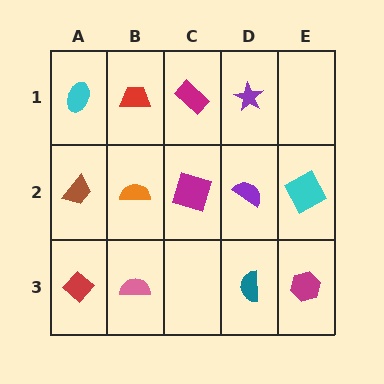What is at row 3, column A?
A red diamond.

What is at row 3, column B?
A pink semicircle.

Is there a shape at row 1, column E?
No, that cell is empty.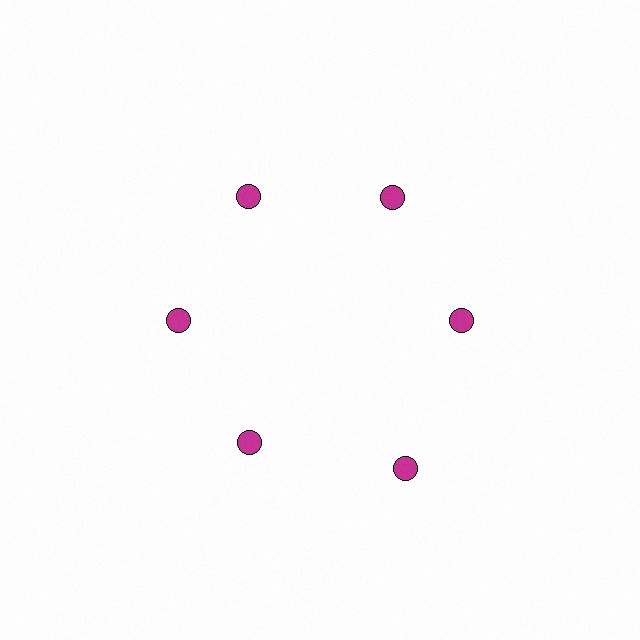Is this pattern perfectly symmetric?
No. The 6 magenta circles are arranged in a ring, but one element near the 5 o'clock position is pushed outward from the center, breaking the 6-fold rotational symmetry.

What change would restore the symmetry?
The symmetry would be restored by moving it inward, back onto the ring so that all 6 circles sit at equal angles and equal distance from the center.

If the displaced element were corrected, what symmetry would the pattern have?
It would have 6-fold rotational symmetry — the pattern would map onto itself every 60 degrees.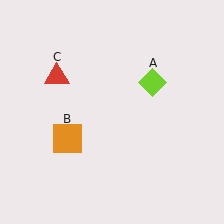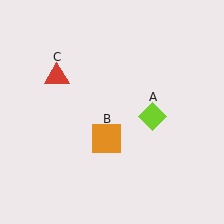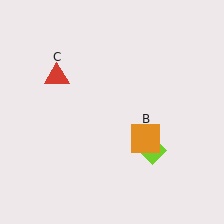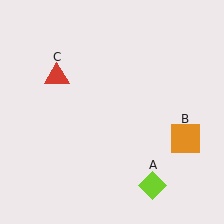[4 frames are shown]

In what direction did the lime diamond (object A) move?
The lime diamond (object A) moved down.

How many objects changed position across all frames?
2 objects changed position: lime diamond (object A), orange square (object B).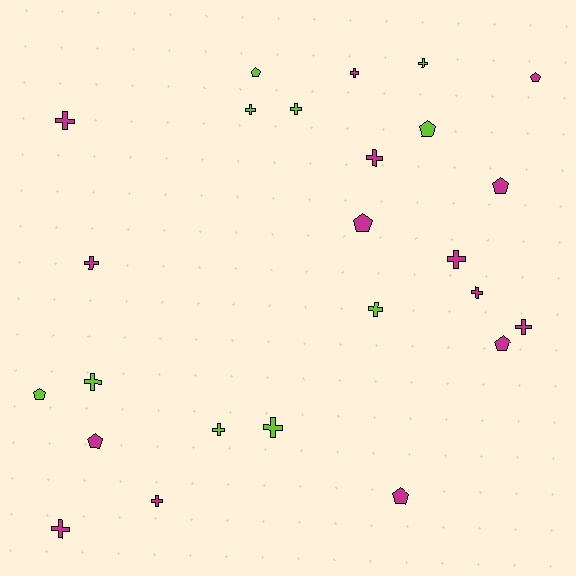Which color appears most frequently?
Magenta, with 15 objects.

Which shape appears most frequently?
Cross, with 16 objects.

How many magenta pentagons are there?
There are 6 magenta pentagons.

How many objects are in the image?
There are 25 objects.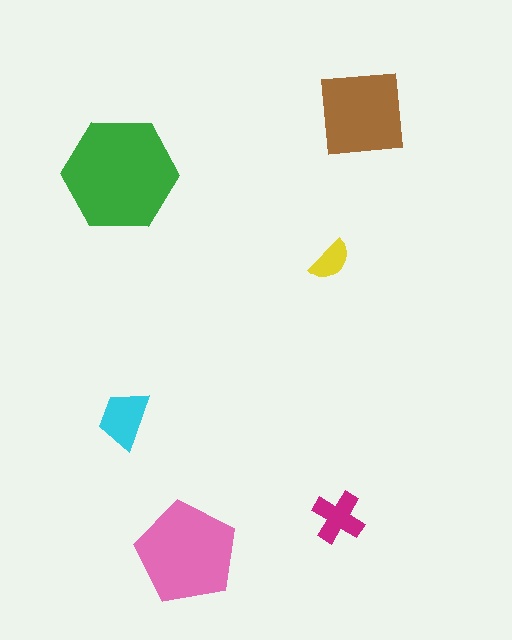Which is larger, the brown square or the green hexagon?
The green hexagon.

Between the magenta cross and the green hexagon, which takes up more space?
The green hexagon.